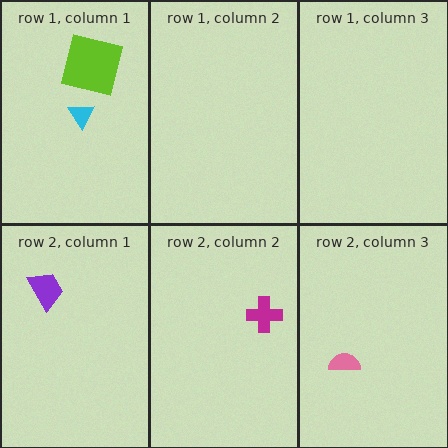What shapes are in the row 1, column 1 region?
The cyan triangle, the lime square.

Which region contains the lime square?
The row 1, column 1 region.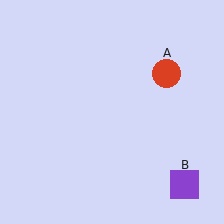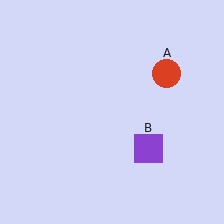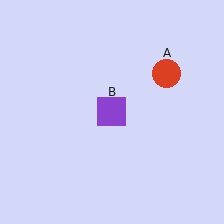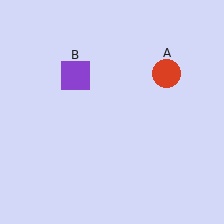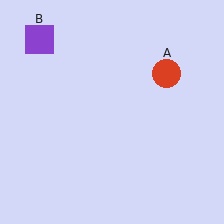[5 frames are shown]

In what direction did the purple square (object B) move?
The purple square (object B) moved up and to the left.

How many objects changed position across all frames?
1 object changed position: purple square (object B).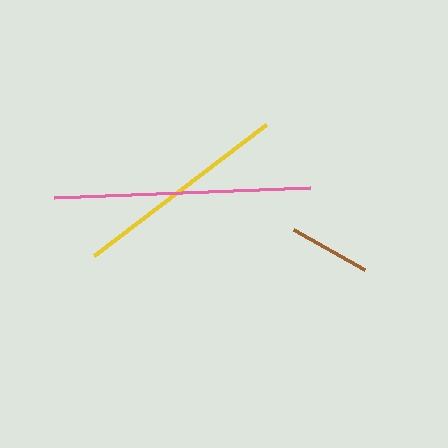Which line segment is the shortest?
The brown line is the shortest at approximately 82 pixels.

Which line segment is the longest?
The pink line is the longest at approximately 256 pixels.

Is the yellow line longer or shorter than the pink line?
The pink line is longer than the yellow line.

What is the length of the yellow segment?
The yellow segment is approximately 217 pixels long.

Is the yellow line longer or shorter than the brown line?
The yellow line is longer than the brown line.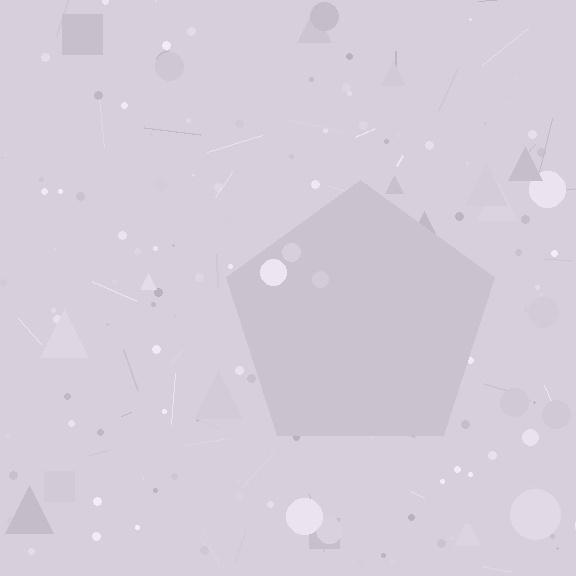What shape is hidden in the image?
A pentagon is hidden in the image.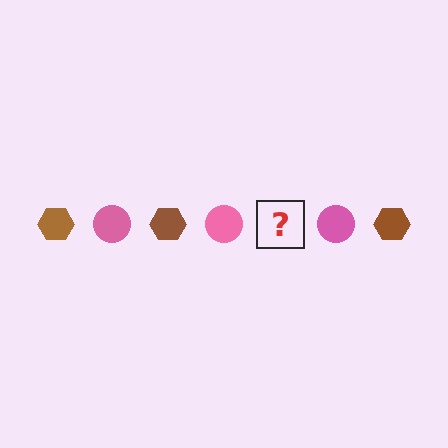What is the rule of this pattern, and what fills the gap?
The rule is that the pattern alternates between brown hexagon and pink circle. The gap should be filled with a brown hexagon.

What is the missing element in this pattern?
The missing element is a brown hexagon.